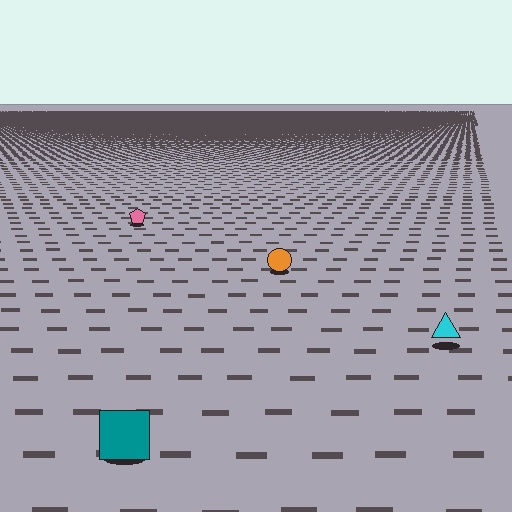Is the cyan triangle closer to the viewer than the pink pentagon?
Yes. The cyan triangle is closer — you can tell from the texture gradient: the ground texture is coarser near it.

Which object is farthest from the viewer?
The pink pentagon is farthest from the viewer. It appears smaller and the ground texture around it is denser.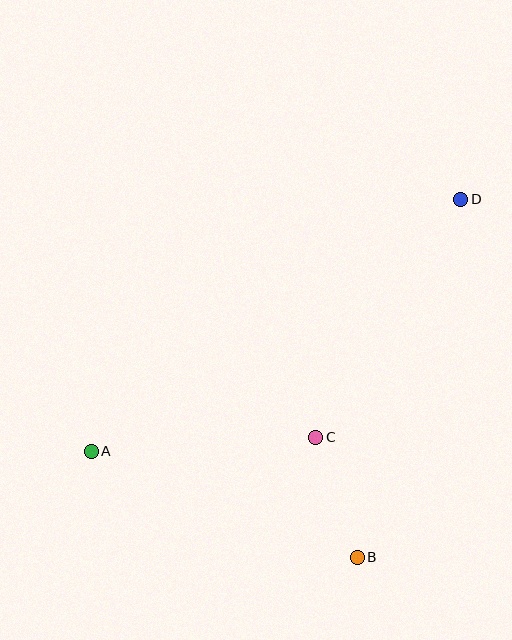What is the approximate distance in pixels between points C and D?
The distance between C and D is approximately 279 pixels.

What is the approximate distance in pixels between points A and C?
The distance between A and C is approximately 225 pixels.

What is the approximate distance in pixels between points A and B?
The distance between A and B is approximately 286 pixels.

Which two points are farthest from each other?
Points A and D are farthest from each other.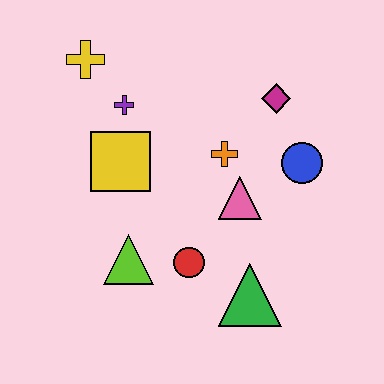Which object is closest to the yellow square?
The purple cross is closest to the yellow square.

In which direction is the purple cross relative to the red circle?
The purple cross is above the red circle.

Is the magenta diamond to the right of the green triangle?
Yes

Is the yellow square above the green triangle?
Yes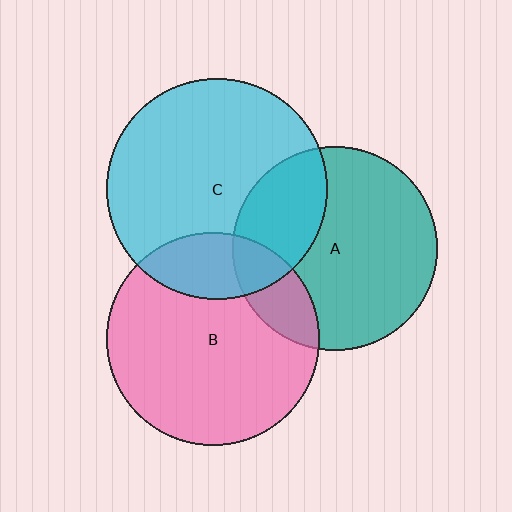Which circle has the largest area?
Circle C (cyan).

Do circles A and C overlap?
Yes.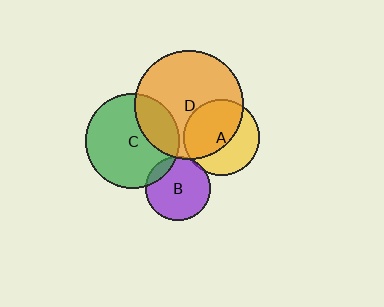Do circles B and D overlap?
Yes.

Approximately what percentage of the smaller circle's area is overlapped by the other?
Approximately 5%.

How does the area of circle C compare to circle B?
Approximately 2.2 times.